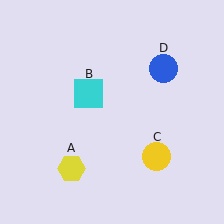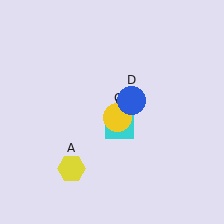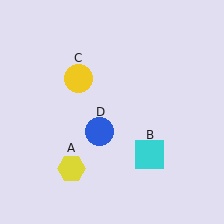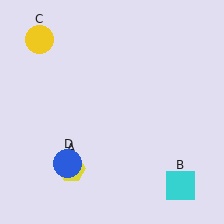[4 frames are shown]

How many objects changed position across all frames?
3 objects changed position: cyan square (object B), yellow circle (object C), blue circle (object D).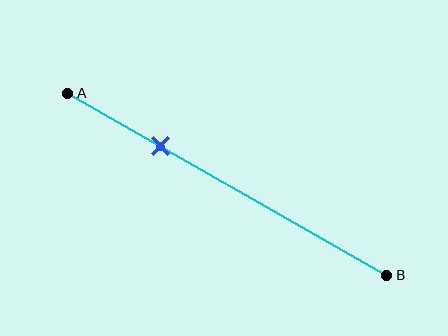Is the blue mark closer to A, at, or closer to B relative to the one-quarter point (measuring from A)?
The blue mark is closer to point B than the one-quarter point of segment AB.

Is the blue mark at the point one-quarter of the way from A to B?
No, the mark is at about 30% from A, not at the 25% one-quarter point.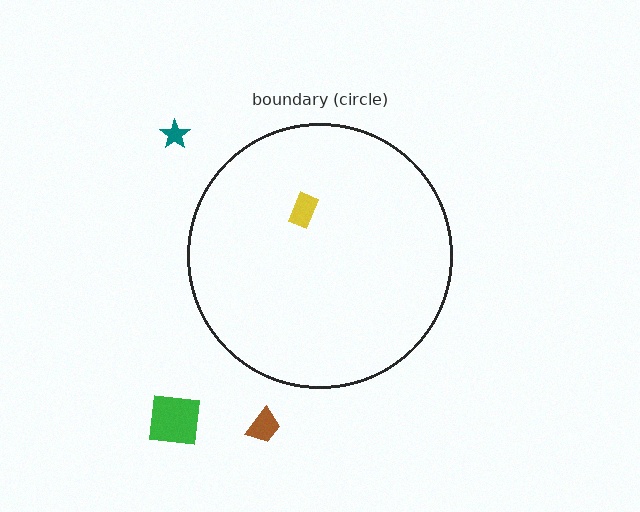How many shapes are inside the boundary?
1 inside, 3 outside.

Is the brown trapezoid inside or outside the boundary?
Outside.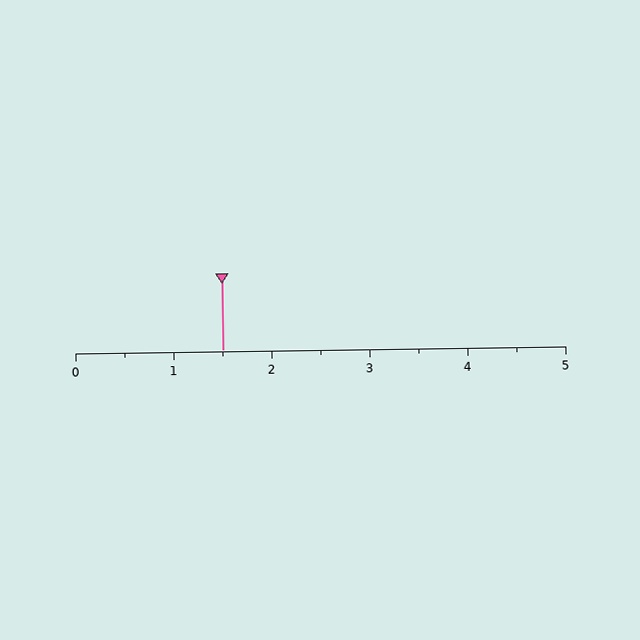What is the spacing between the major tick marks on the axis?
The major ticks are spaced 1 apart.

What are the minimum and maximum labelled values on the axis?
The axis runs from 0 to 5.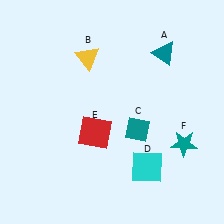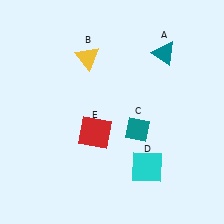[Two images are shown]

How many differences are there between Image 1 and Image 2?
There is 1 difference between the two images.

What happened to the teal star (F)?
The teal star (F) was removed in Image 2. It was in the bottom-right area of Image 1.